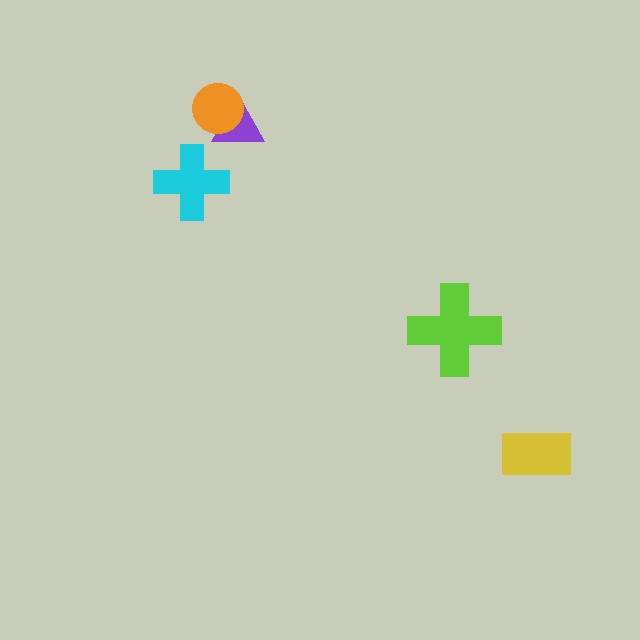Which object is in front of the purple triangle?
The orange circle is in front of the purple triangle.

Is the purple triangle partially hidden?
Yes, it is partially covered by another shape.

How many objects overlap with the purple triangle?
1 object overlaps with the purple triangle.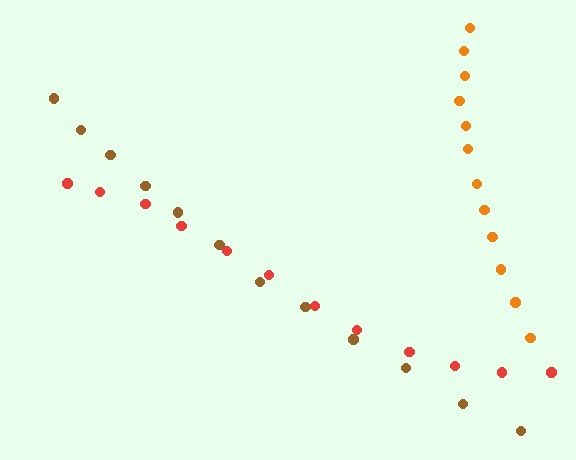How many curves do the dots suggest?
There are 3 distinct paths.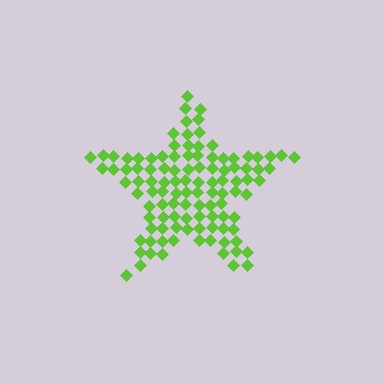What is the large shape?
The large shape is a star.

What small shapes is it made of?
It is made of small diamonds.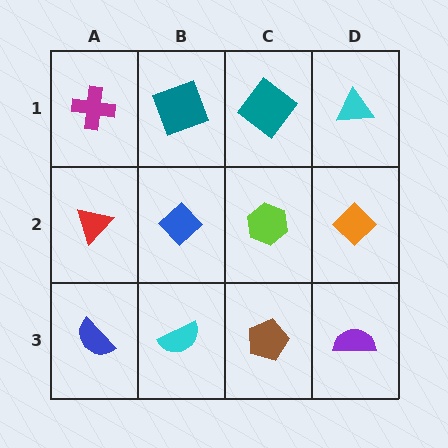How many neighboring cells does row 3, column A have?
2.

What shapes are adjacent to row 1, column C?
A lime hexagon (row 2, column C), a teal square (row 1, column B), a cyan triangle (row 1, column D).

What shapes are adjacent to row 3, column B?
A blue diamond (row 2, column B), a blue semicircle (row 3, column A), a brown pentagon (row 3, column C).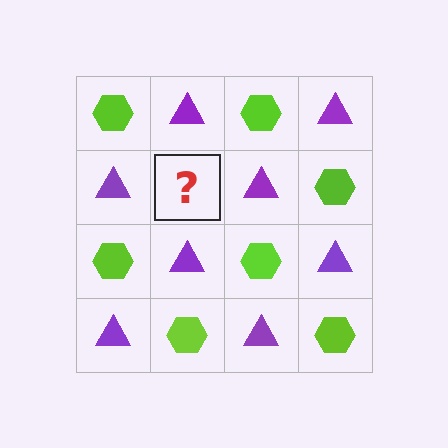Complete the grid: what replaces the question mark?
The question mark should be replaced with a lime hexagon.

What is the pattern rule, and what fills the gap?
The rule is that it alternates lime hexagon and purple triangle in a checkerboard pattern. The gap should be filled with a lime hexagon.